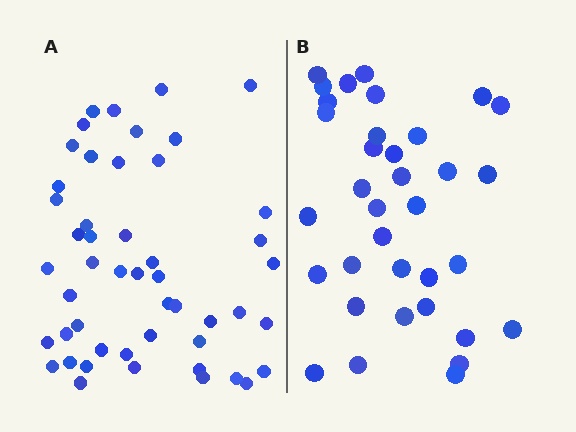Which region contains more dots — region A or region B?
Region A (the left region) has more dots.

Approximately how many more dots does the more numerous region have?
Region A has approximately 15 more dots than region B.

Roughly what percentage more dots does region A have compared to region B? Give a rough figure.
About 40% more.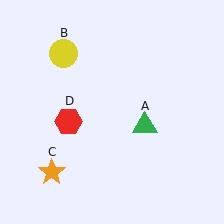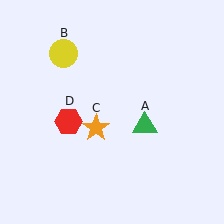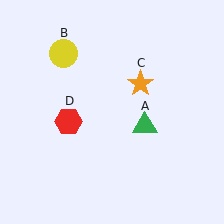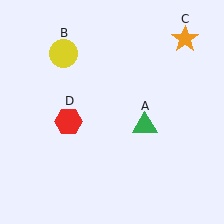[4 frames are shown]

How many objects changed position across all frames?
1 object changed position: orange star (object C).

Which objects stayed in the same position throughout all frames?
Green triangle (object A) and yellow circle (object B) and red hexagon (object D) remained stationary.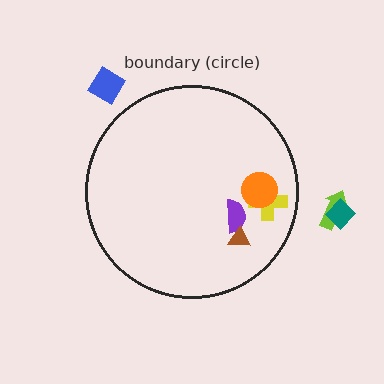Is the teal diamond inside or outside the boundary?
Outside.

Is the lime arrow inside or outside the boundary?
Outside.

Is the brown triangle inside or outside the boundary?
Inside.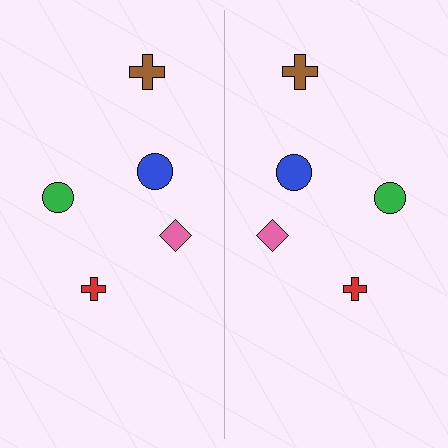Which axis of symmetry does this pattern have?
The pattern has a vertical axis of symmetry running through the center of the image.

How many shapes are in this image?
There are 10 shapes in this image.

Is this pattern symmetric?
Yes, this pattern has bilateral (reflection) symmetry.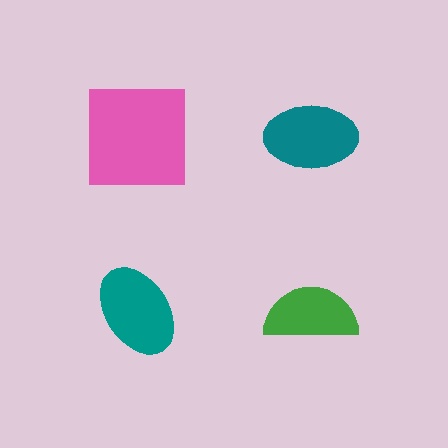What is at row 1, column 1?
A pink square.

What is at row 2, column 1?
A teal ellipse.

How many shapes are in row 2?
2 shapes.